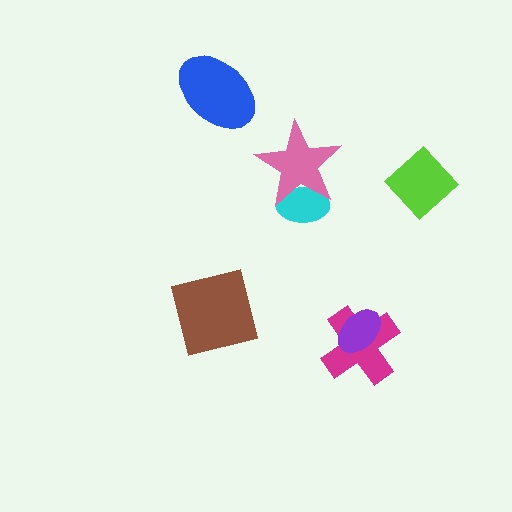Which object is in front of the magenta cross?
The purple ellipse is in front of the magenta cross.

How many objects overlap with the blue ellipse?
0 objects overlap with the blue ellipse.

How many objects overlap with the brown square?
0 objects overlap with the brown square.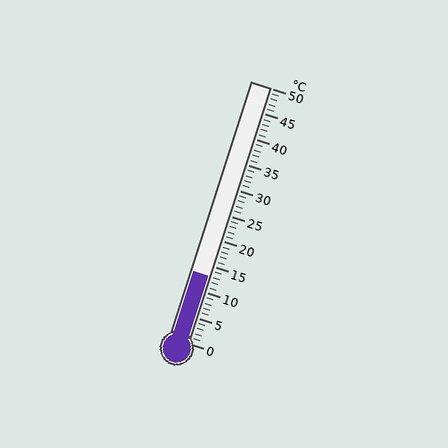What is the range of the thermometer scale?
The thermometer scale ranges from 0°C to 50°C.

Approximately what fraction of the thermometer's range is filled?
The thermometer is filled to approximately 25% of its range.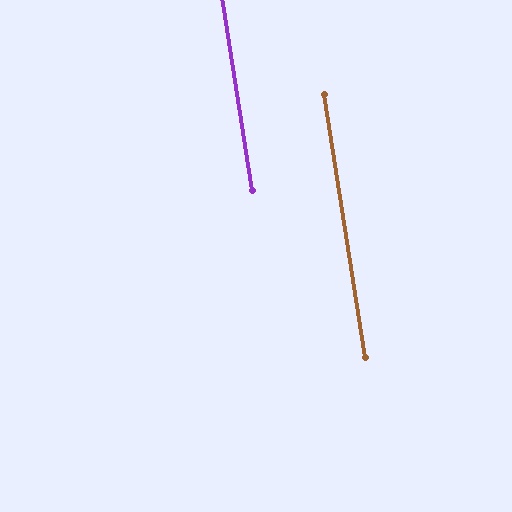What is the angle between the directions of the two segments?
Approximately 0 degrees.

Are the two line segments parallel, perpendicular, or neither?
Parallel — their directions differ by only 0.1°.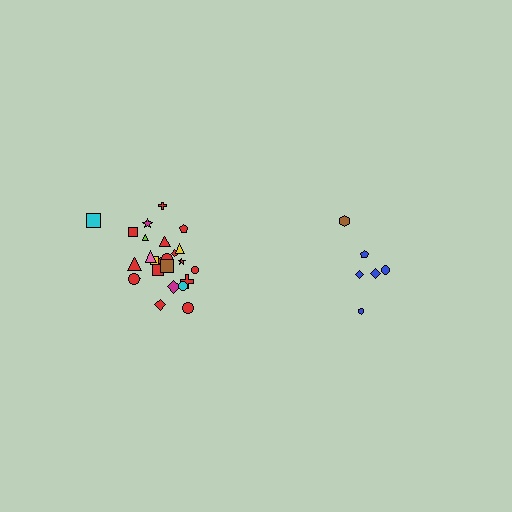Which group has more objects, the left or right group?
The left group.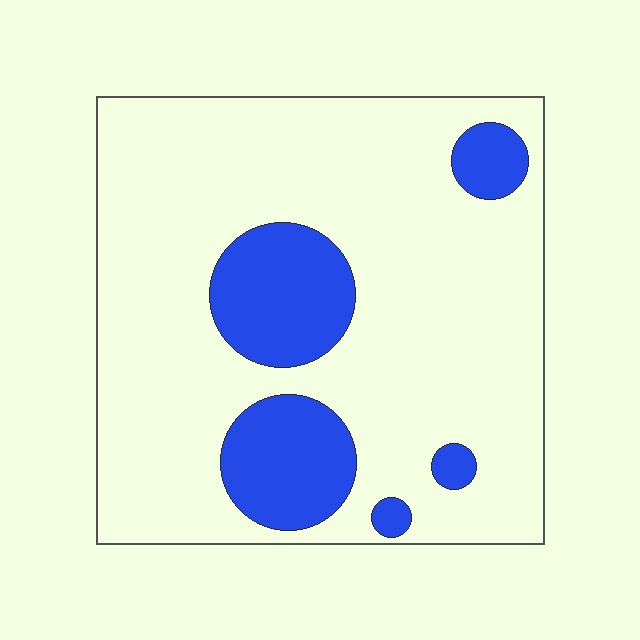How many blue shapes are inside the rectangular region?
5.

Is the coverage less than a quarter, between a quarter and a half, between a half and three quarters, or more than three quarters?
Less than a quarter.